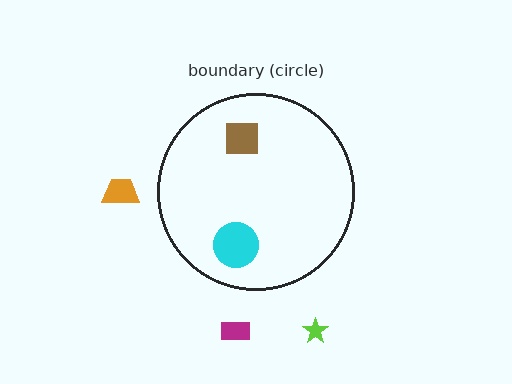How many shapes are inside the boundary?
2 inside, 3 outside.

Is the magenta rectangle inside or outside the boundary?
Outside.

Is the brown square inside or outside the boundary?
Inside.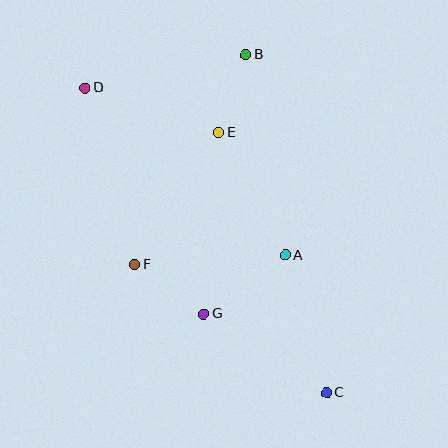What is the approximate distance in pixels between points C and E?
The distance between C and E is approximately 282 pixels.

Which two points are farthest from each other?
Points C and D are farthest from each other.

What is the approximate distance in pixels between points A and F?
The distance between A and F is approximately 150 pixels.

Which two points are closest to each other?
Points B and E are closest to each other.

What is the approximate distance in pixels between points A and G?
The distance between A and G is approximately 100 pixels.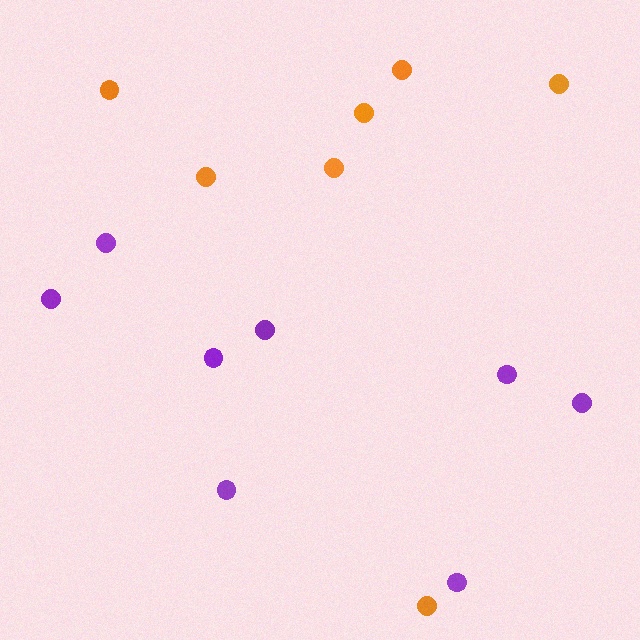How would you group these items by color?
There are 2 groups: one group of orange circles (7) and one group of purple circles (8).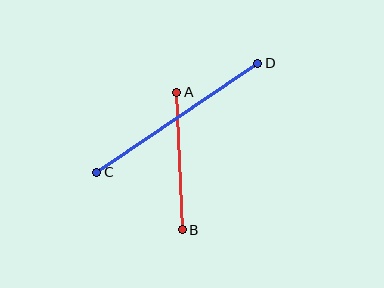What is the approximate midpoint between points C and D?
The midpoint is at approximately (177, 118) pixels.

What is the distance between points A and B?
The distance is approximately 138 pixels.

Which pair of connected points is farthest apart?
Points C and D are farthest apart.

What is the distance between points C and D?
The distance is approximately 195 pixels.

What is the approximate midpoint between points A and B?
The midpoint is at approximately (179, 161) pixels.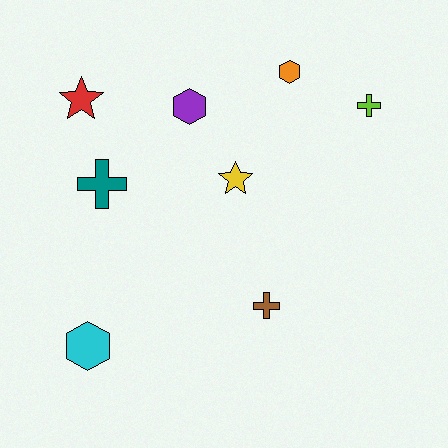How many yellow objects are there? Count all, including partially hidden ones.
There is 1 yellow object.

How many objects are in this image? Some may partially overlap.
There are 8 objects.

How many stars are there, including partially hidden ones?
There are 2 stars.